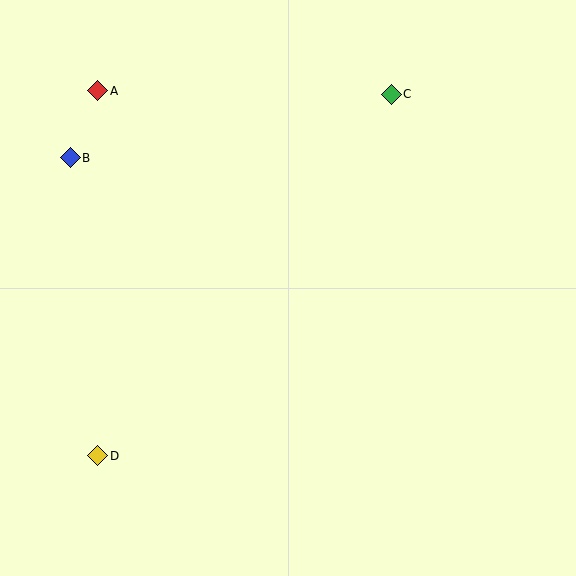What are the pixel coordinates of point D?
Point D is at (98, 456).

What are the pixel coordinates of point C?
Point C is at (391, 94).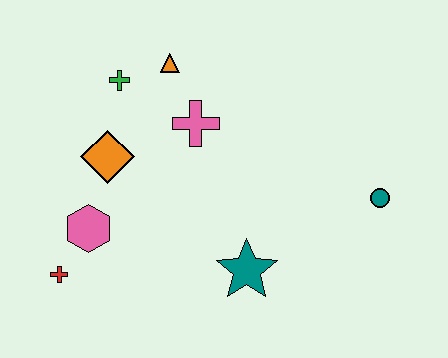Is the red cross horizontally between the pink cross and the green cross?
No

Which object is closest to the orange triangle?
The green cross is closest to the orange triangle.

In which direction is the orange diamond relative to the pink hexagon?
The orange diamond is above the pink hexagon.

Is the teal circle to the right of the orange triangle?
Yes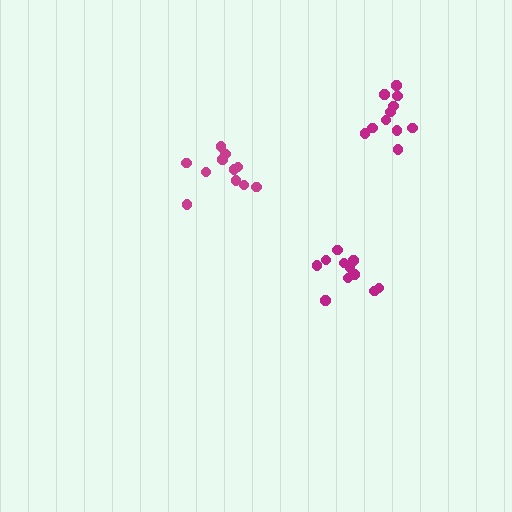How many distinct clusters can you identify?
There are 3 distinct clusters.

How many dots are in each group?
Group 1: 11 dots, Group 2: 11 dots, Group 3: 11 dots (33 total).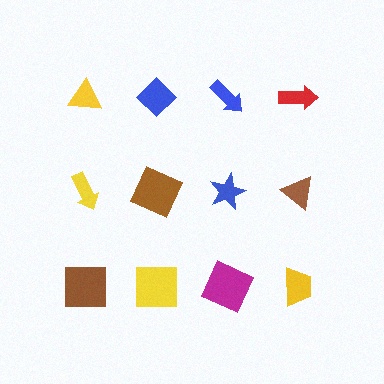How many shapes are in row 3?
4 shapes.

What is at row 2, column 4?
A brown triangle.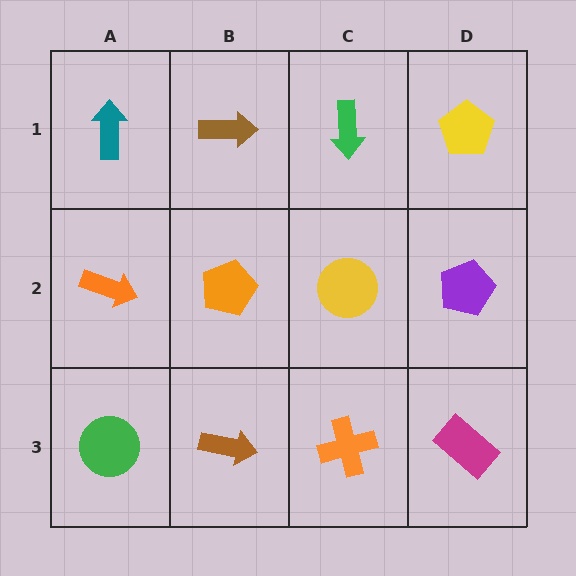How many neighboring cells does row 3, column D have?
2.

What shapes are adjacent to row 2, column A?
A teal arrow (row 1, column A), a green circle (row 3, column A), an orange pentagon (row 2, column B).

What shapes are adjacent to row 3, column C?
A yellow circle (row 2, column C), a brown arrow (row 3, column B), a magenta rectangle (row 3, column D).